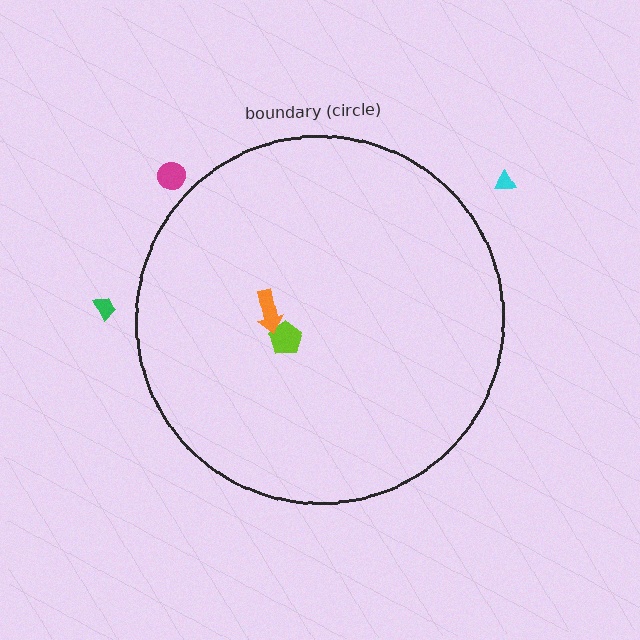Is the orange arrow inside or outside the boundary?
Inside.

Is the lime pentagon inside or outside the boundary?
Inside.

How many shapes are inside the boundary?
2 inside, 3 outside.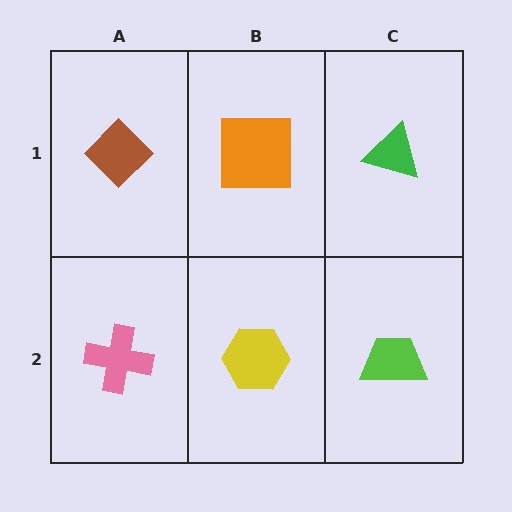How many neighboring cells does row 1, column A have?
2.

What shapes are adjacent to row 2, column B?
An orange square (row 1, column B), a pink cross (row 2, column A), a lime trapezoid (row 2, column C).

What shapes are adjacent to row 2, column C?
A green triangle (row 1, column C), a yellow hexagon (row 2, column B).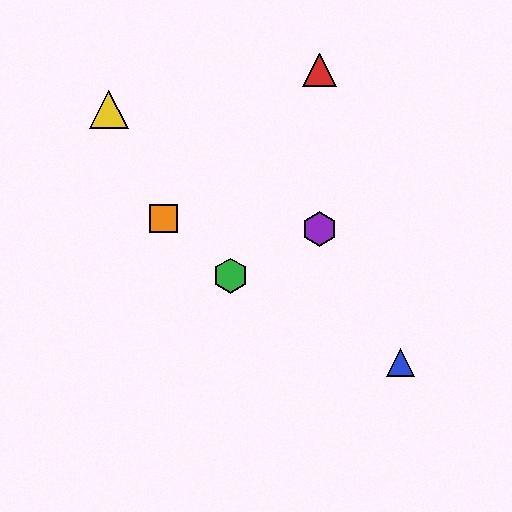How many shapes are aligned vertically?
2 shapes (the red triangle, the purple hexagon) are aligned vertically.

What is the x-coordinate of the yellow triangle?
The yellow triangle is at x≈109.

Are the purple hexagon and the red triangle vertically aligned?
Yes, both are at x≈319.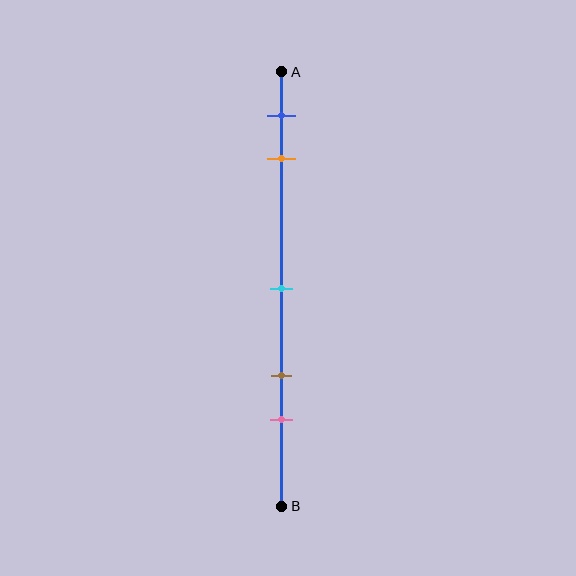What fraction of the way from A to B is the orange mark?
The orange mark is approximately 20% (0.2) of the way from A to B.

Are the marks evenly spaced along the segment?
No, the marks are not evenly spaced.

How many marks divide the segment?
There are 5 marks dividing the segment.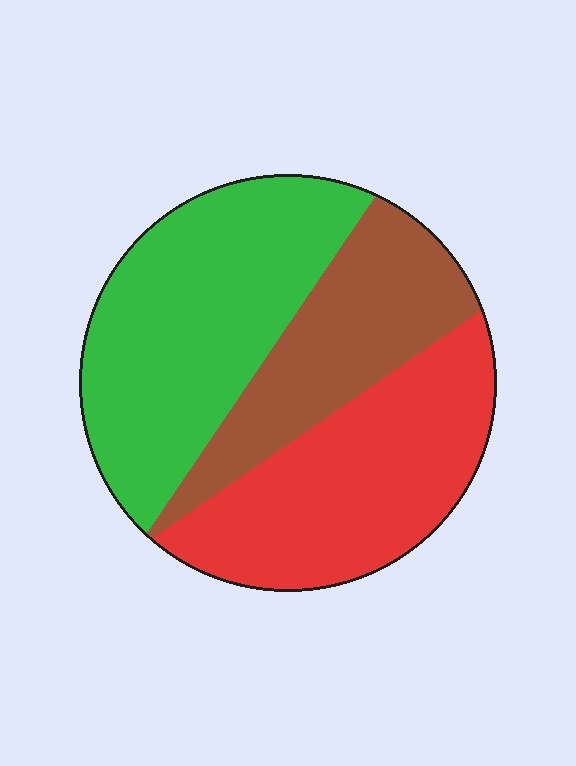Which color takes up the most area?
Green, at roughly 40%.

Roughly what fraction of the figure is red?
Red covers 35% of the figure.